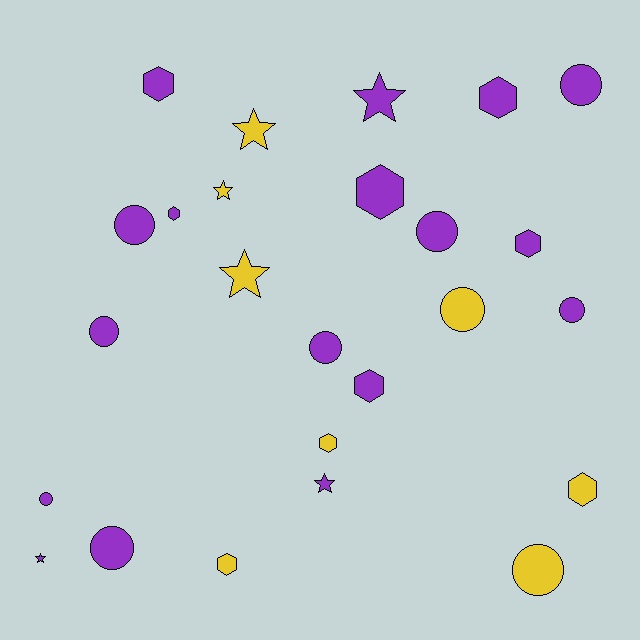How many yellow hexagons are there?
There are 3 yellow hexagons.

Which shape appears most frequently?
Circle, with 10 objects.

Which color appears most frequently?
Purple, with 17 objects.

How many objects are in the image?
There are 25 objects.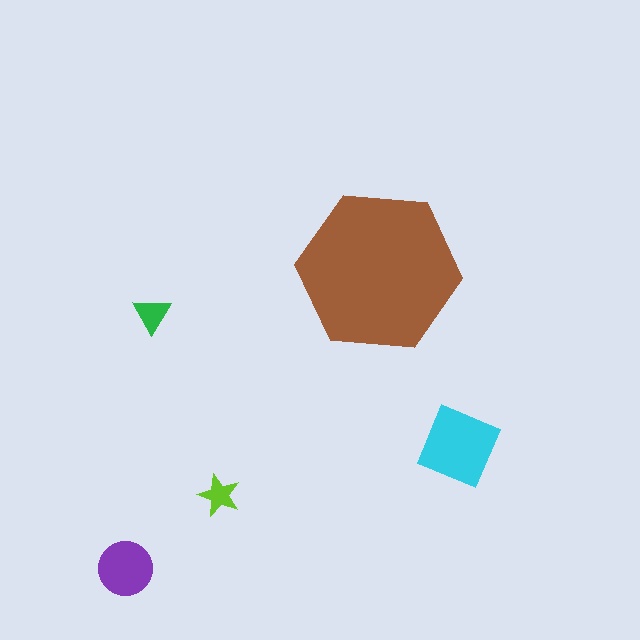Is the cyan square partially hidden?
No, the cyan square is fully visible.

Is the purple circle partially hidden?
No, the purple circle is fully visible.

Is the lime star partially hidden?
No, the lime star is fully visible.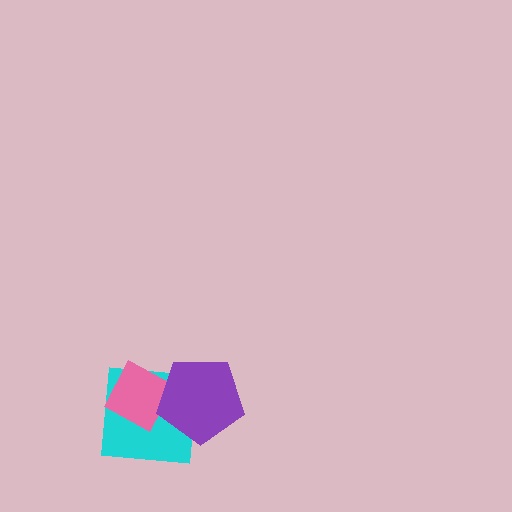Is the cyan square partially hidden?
Yes, it is partially covered by another shape.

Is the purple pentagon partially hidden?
No, no other shape covers it.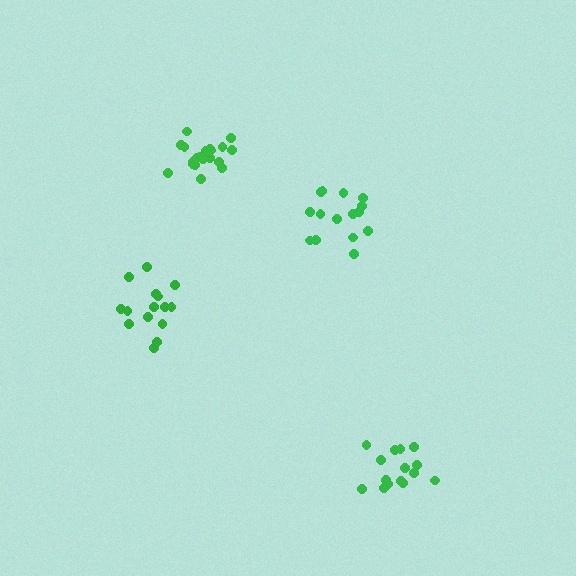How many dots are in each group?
Group 1: 15 dots, Group 2: 15 dots, Group 3: 15 dots, Group 4: 20 dots (65 total).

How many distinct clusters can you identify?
There are 4 distinct clusters.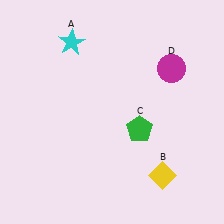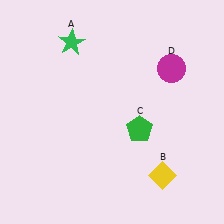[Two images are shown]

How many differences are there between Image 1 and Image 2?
There is 1 difference between the two images.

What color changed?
The star (A) changed from cyan in Image 1 to green in Image 2.